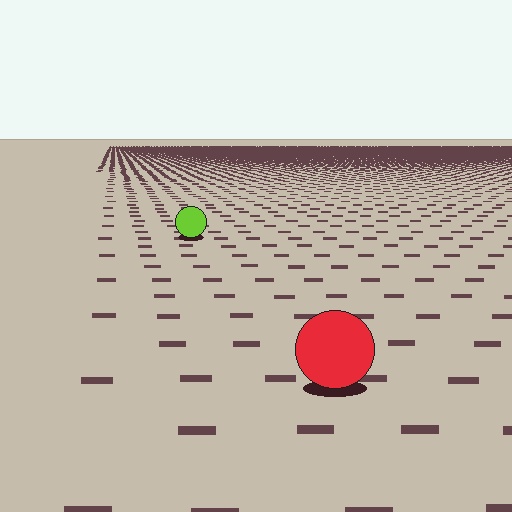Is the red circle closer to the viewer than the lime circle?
Yes. The red circle is closer — you can tell from the texture gradient: the ground texture is coarser near it.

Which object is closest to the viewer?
The red circle is closest. The texture marks near it are larger and more spread out.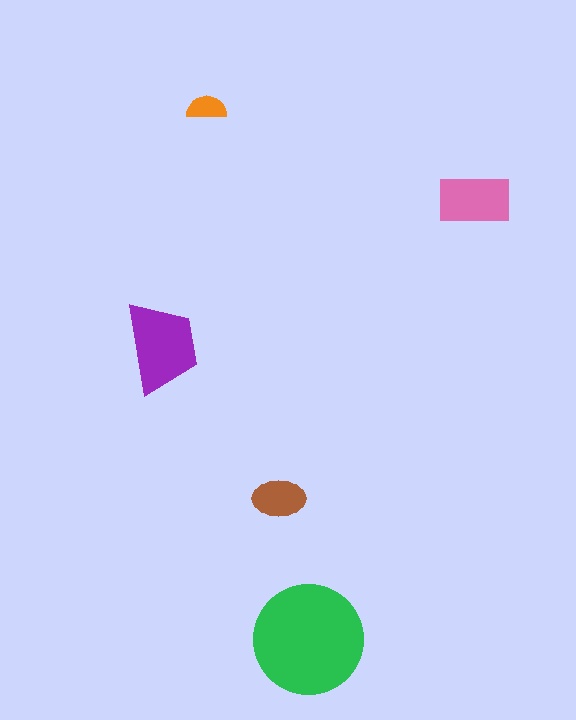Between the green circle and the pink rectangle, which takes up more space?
The green circle.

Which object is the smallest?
The orange semicircle.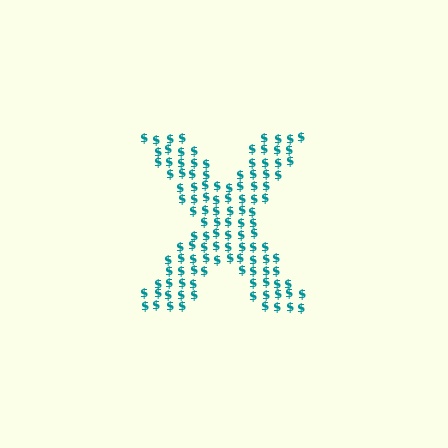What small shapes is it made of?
It is made of small dollar signs.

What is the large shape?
The large shape is the letter X.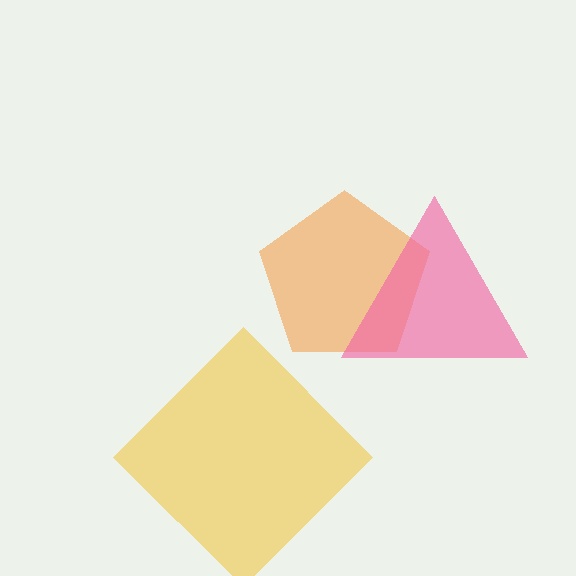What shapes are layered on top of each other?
The layered shapes are: a yellow diamond, an orange pentagon, a pink triangle.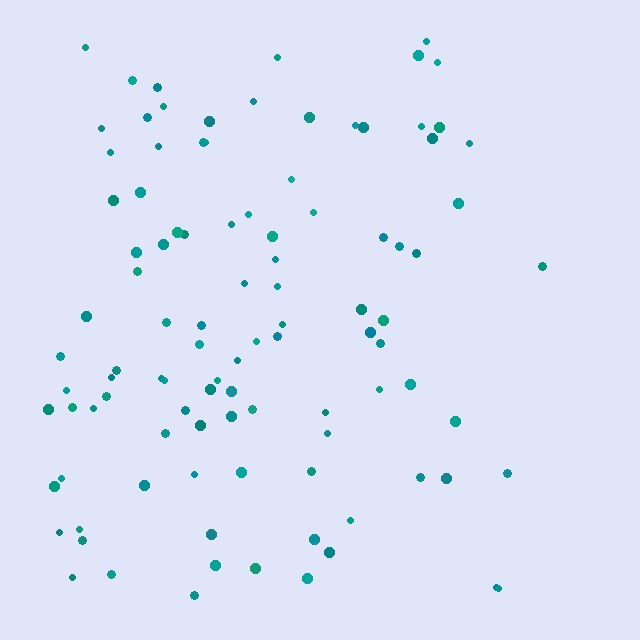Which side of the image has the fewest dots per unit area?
The right.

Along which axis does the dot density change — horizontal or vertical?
Horizontal.